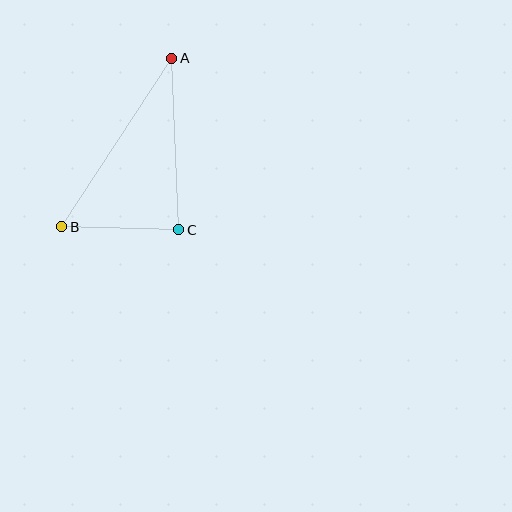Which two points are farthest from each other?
Points A and B are farthest from each other.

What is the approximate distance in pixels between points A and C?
The distance between A and C is approximately 172 pixels.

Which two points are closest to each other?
Points B and C are closest to each other.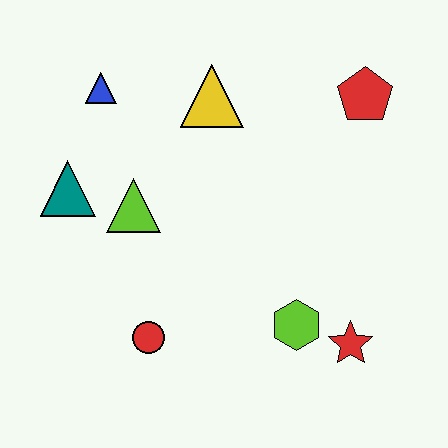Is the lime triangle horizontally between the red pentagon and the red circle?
No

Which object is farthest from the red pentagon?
The red circle is farthest from the red pentagon.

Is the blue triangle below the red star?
No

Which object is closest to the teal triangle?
The lime triangle is closest to the teal triangle.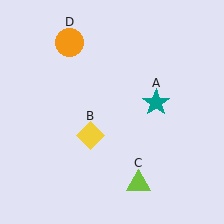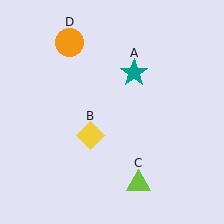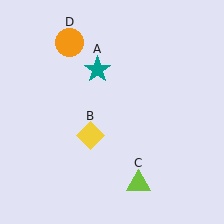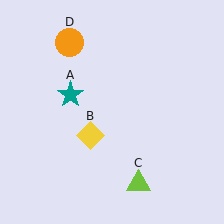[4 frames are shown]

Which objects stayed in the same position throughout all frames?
Yellow diamond (object B) and lime triangle (object C) and orange circle (object D) remained stationary.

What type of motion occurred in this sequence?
The teal star (object A) rotated counterclockwise around the center of the scene.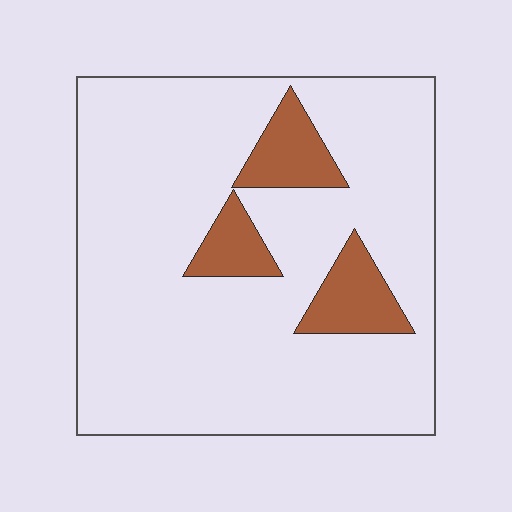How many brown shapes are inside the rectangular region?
3.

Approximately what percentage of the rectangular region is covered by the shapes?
Approximately 15%.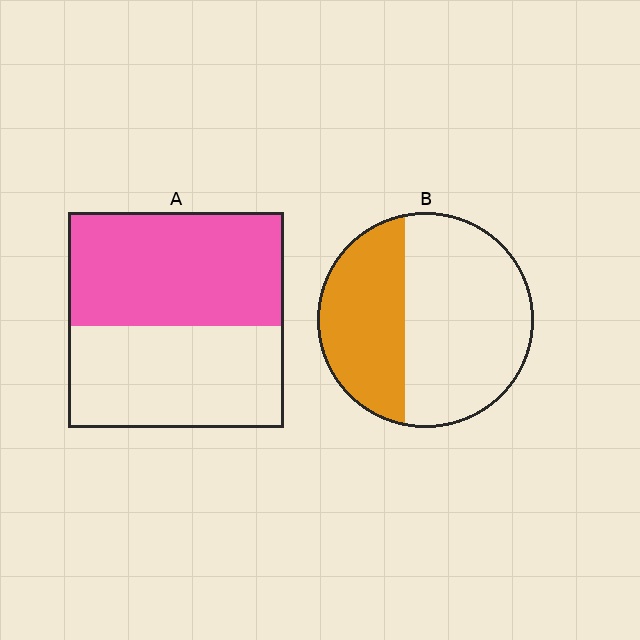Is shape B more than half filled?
No.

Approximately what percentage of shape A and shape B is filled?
A is approximately 55% and B is approximately 40%.